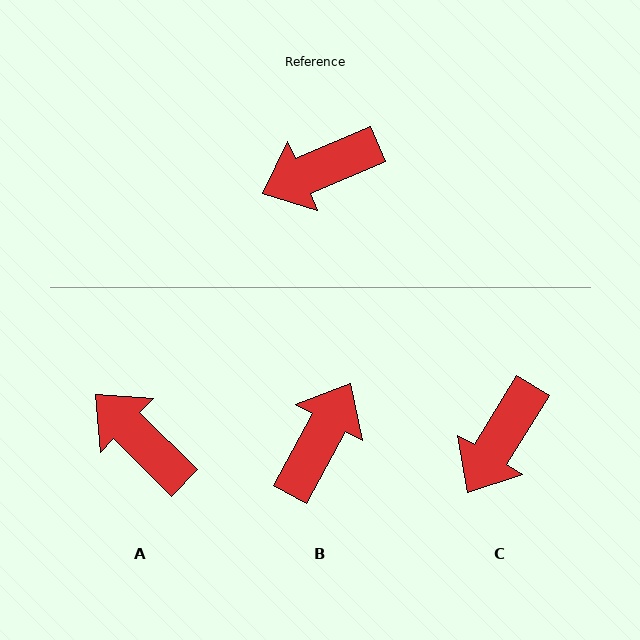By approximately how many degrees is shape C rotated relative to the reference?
Approximately 35 degrees counter-clockwise.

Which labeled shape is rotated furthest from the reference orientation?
B, about 142 degrees away.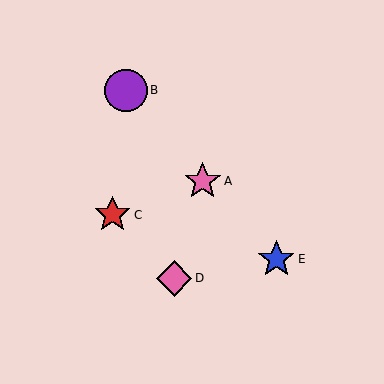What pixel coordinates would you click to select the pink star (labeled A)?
Click at (203, 181) to select the pink star A.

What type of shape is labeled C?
Shape C is a red star.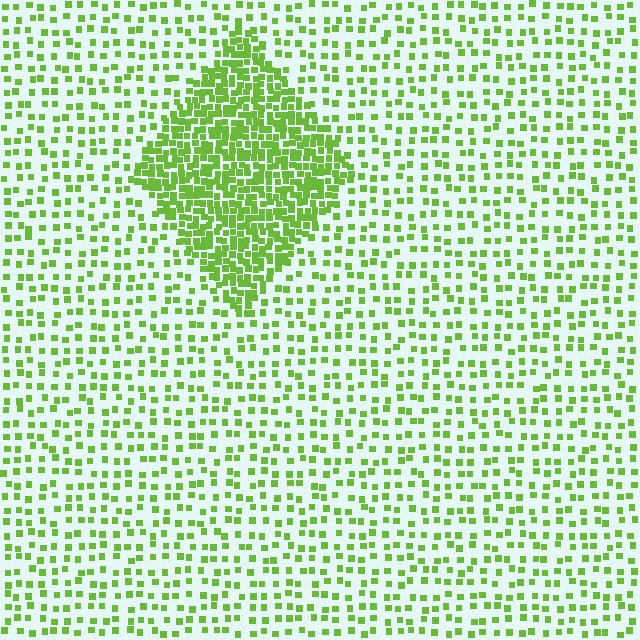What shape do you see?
I see a diamond.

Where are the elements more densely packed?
The elements are more densely packed inside the diamond boundary.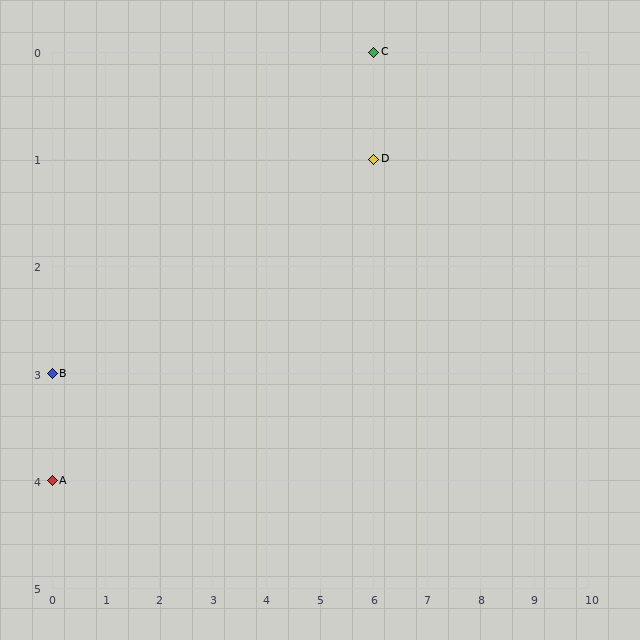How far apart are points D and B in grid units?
Points D and B are 6 columns and 2 rows apart (about 6.3 grid units diagonally).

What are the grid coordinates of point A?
Point A is at grid coordinates (0, 4).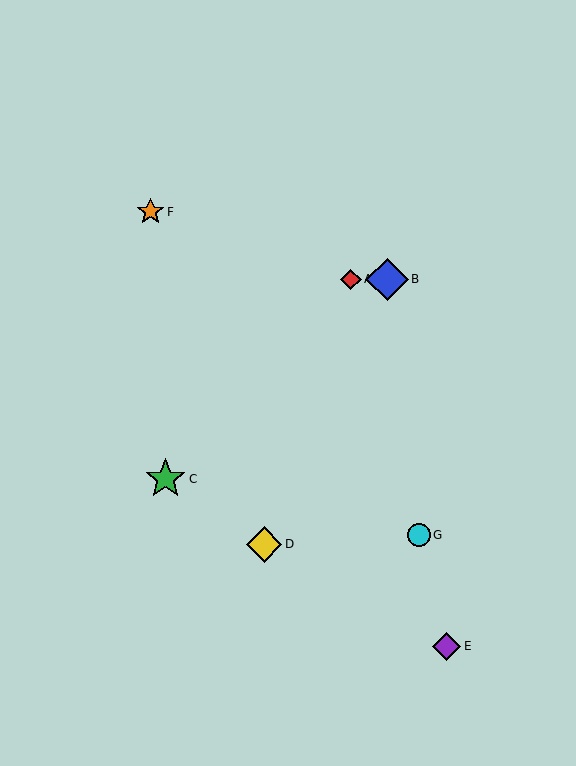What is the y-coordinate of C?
Object C is at y≈479.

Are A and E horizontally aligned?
No, A is at y≈279 and E is at y≈646.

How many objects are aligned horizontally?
2 objects (A, B) are aligned horizontally.